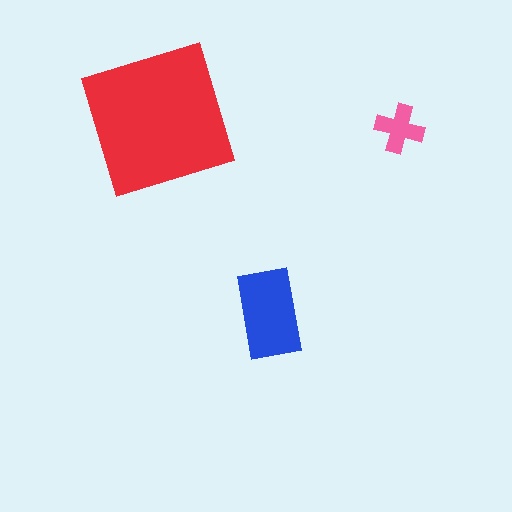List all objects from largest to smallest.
The red square, the blue rectangle, the pink cross.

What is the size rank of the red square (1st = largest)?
1st.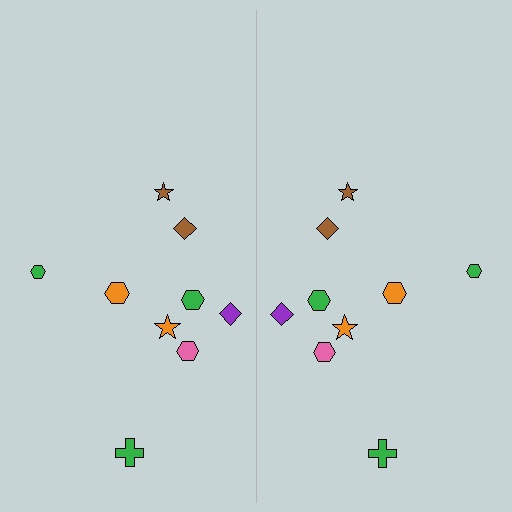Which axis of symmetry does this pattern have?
The pattern has a vertical axis of symmetry running through the center of the image.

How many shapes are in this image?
There are 18 shapes in this image.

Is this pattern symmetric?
Yes, this pattern has bilateral (reflection) symmetry.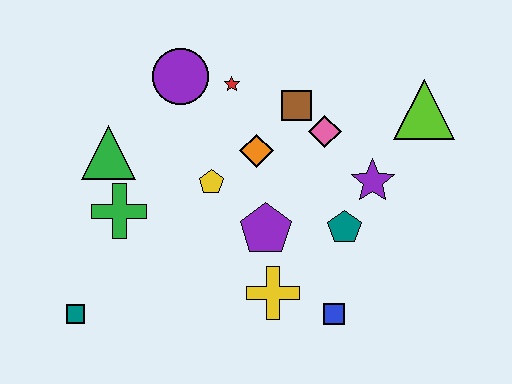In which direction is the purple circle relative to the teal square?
The purple circle is above the teal square.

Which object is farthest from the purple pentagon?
The teal square is farthest from the purple pentagon.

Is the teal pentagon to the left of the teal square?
No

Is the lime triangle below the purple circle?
Yes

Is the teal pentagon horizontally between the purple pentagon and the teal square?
No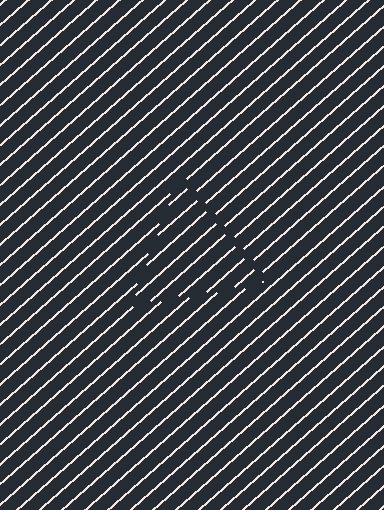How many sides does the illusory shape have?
3 sides — the line-ends trace a triangle.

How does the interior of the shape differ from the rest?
The interior of the shape contains the same grating, shifted by half a period — the contour is defined by the phase discontinuity where line-ends from the inner and outer gratings abut.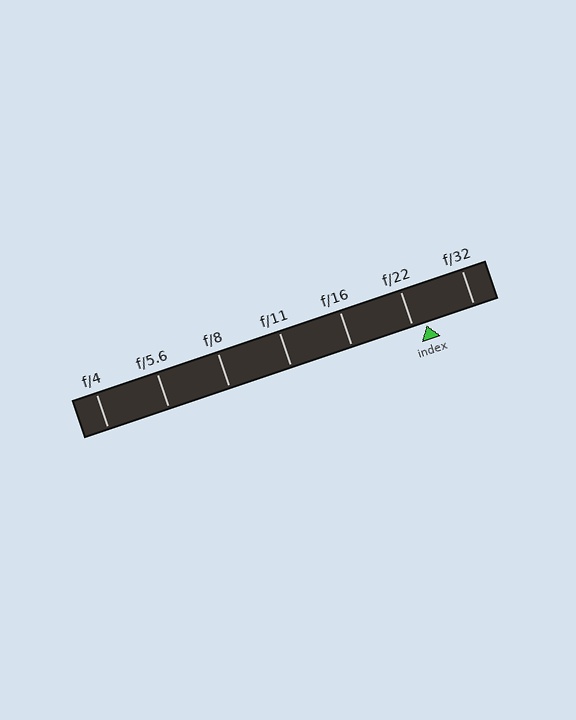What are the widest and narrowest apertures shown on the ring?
The widest aperture shown is f/4 and the narrowest is f/32.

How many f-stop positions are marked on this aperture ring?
There are 7 f-stop positions marked.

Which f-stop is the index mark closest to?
The index mark is closest to f/22.